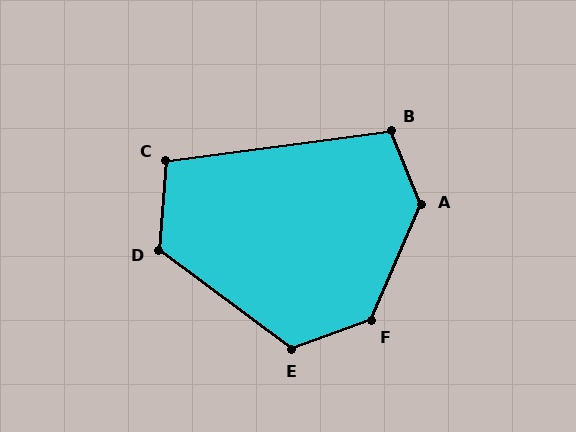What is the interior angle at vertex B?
Approximately 104 degrees (obtuse).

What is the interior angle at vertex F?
Approximately 133 degrees (obtuse).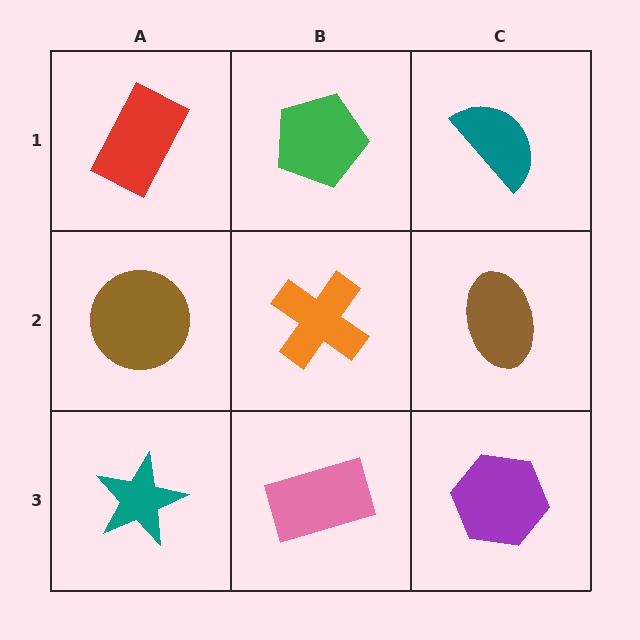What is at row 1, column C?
A teal semicircle.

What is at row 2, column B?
An orange cross.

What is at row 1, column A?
A red rectangle.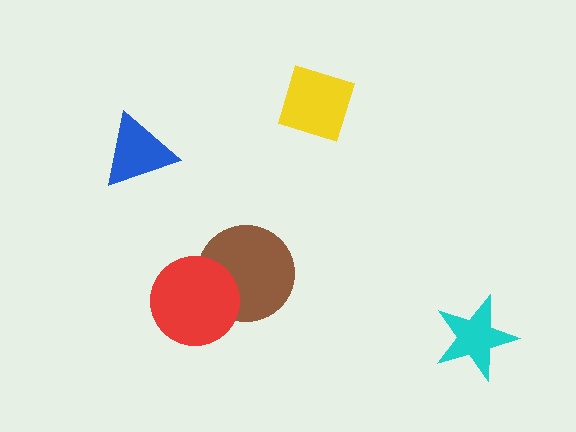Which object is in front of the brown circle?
The red circle is in front of the brown circle.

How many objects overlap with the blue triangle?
0 objects overlap with the blue triangle.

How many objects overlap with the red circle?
1 object overlaps with the red circle.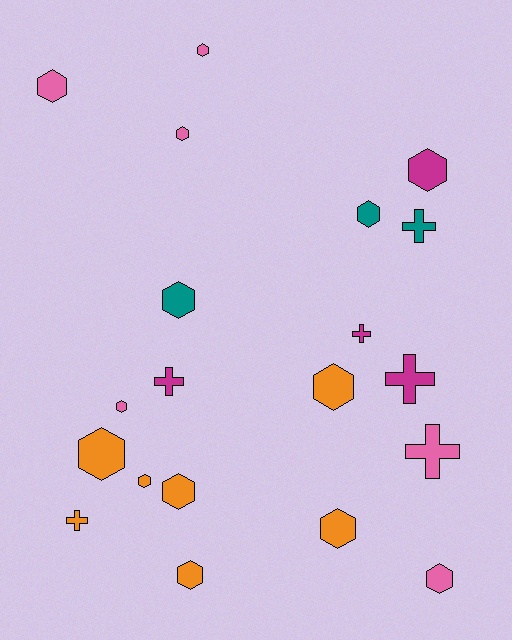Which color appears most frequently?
Orange, with 7 objects.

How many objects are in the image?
There are 20 objects.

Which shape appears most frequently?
Hexagon, with 14 objects.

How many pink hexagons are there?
There are 5 pink hexagons.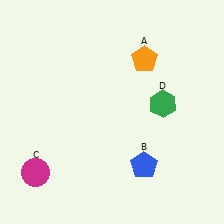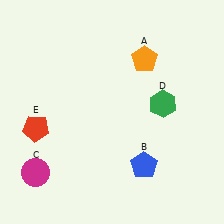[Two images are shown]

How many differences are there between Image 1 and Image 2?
There is 1 difference between the two images.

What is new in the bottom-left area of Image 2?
A red pentagon (E) was added in the bottom-left area of Image 2.